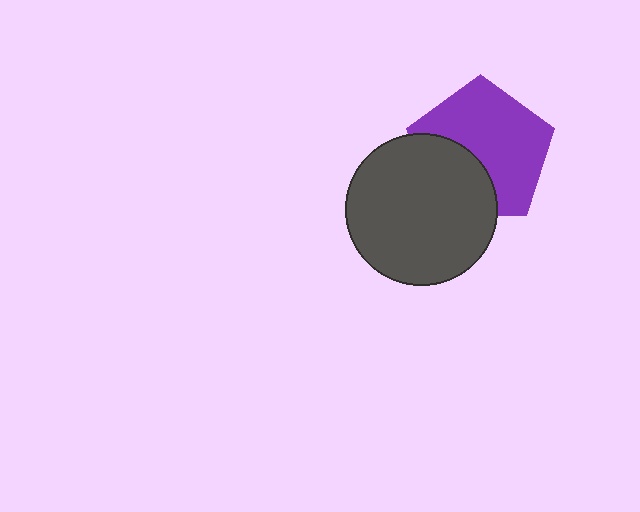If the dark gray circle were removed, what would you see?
You would see the complete purple pentagon.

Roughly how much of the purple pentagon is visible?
Most of it is visible (roughly 65%).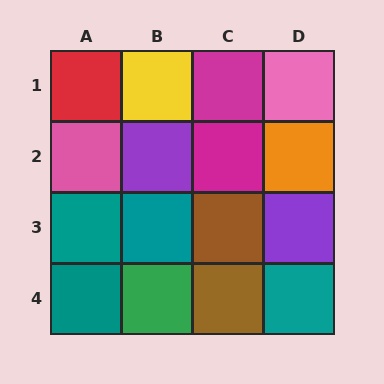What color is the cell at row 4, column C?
Brown.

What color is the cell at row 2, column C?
Magenta.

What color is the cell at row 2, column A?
Pink.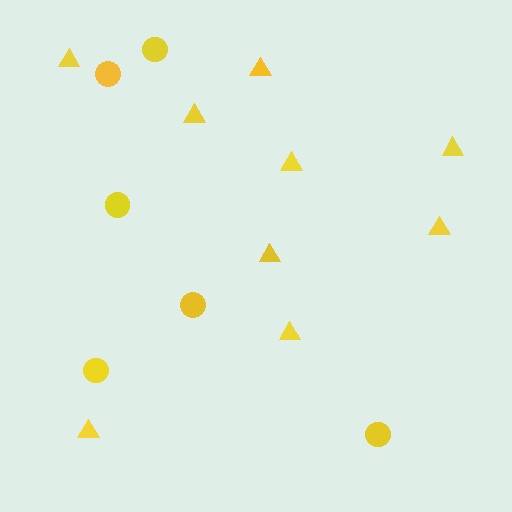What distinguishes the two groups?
There are 2 groups: one group of triangles (9) and one group of circles (6).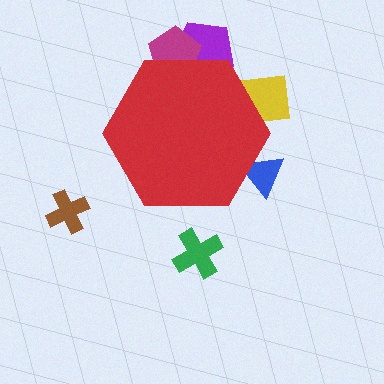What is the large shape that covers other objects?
A red hexagon.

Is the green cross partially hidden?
No, the green cross is fully visible.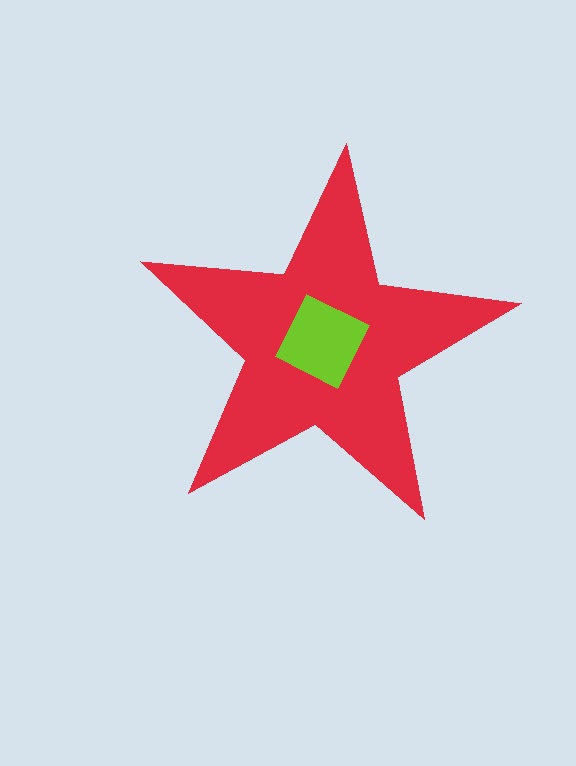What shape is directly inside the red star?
The lime square.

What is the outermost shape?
The red star.